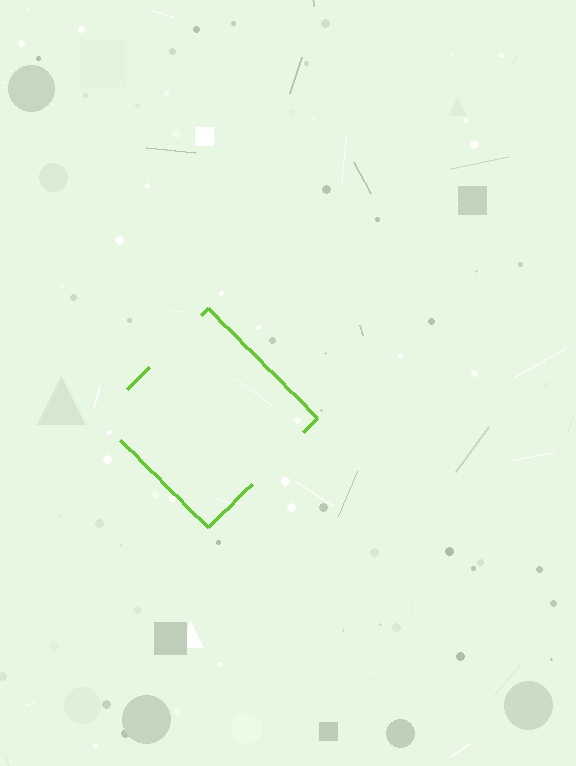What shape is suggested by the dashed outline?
The dashed outline suggests a diamond.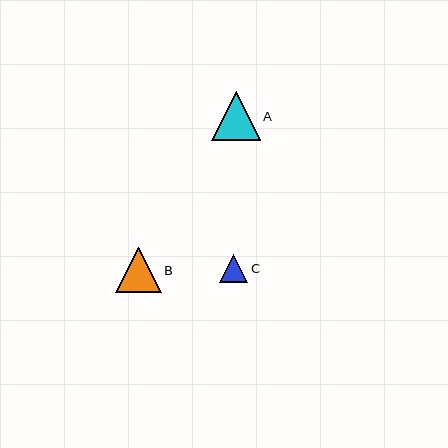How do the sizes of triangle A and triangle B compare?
Triangle A and triangle B are approximately the same size.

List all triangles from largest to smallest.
From largest to smallest: A, B, C.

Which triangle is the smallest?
Triangle C is the smallest with a size of approximately 28 pixels.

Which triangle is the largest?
Triangle A is the largest with a size of approximately 49 pixels.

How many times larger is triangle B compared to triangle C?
Triangle B is approximately 1.6 times the size of triangle C.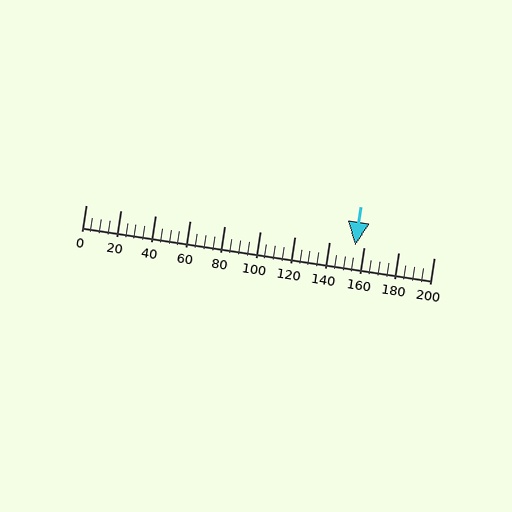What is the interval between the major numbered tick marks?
The major tick marks are spaced 20 units apart.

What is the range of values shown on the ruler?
The ruler shows values from 0 to 200.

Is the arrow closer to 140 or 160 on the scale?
The arrow is closer to 160.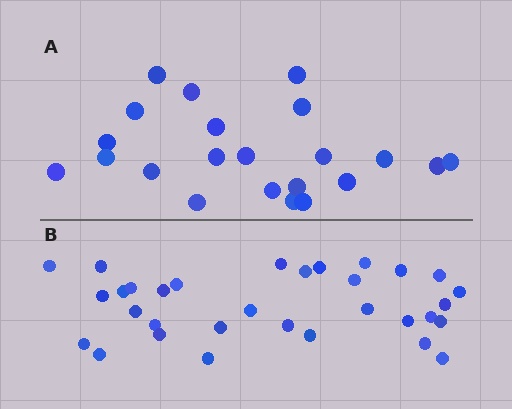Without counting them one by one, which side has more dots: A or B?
Region B (the bottom region) has more dots.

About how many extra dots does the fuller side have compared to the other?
Region B has roughly 10 or so more dots than region A.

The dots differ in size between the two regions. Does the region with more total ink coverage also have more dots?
No. Region A has more total ink coverage because its dots are larger, but region B actually contains more individual dots. Total area can be misleading — the number of items is what matters here.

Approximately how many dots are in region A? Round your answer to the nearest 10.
About 20 dots. (The exact count is 22, which rounds to 20.)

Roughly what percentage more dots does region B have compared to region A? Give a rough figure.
About 45% more.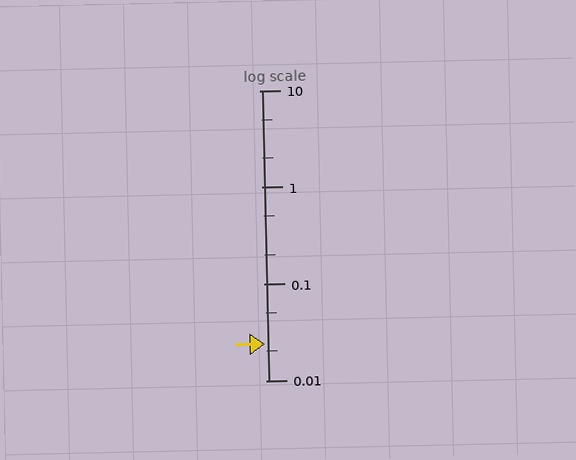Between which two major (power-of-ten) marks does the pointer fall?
The pointer is between 0.01 and 0.1.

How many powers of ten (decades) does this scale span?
The scale spans 3 decades, from 0.01 to 10.